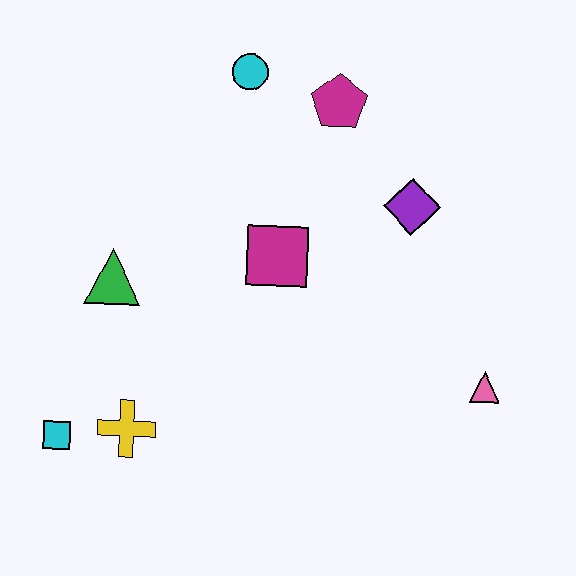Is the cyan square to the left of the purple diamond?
Yes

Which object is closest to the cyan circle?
The magenta pentagon is closest to the cyan circle.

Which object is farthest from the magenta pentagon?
The cyan square is farthest from the magenta pentagon.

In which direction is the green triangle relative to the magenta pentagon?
The green triangle is to the left of the magenta pentagon.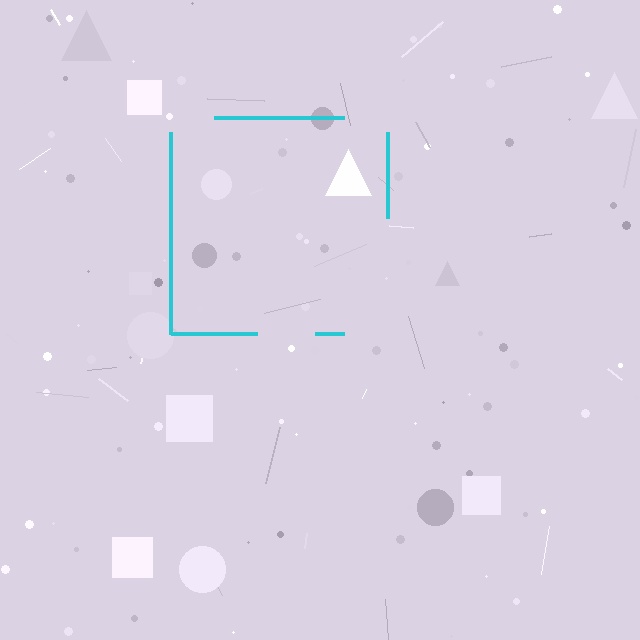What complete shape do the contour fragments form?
The contour fragments form a square.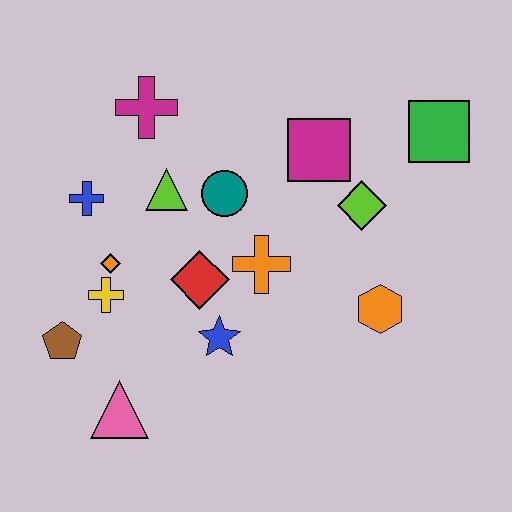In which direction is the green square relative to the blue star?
The green square is to the right of the blue star.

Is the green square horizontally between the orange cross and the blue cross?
No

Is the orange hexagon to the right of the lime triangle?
Yes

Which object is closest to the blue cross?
The orange diamond is closest to the blue cross.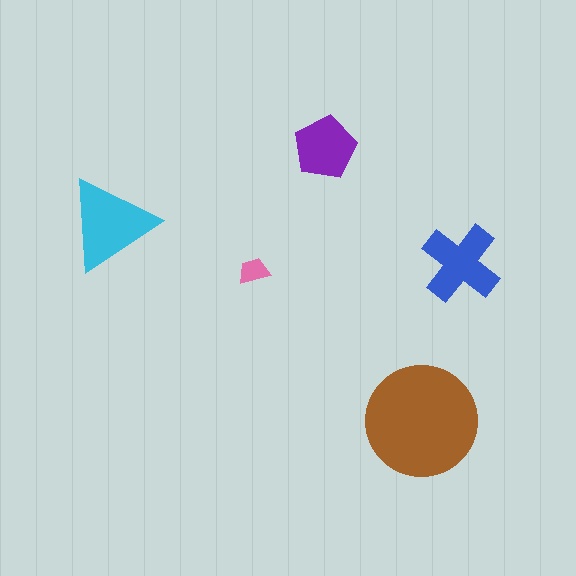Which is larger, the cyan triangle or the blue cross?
The cyan triangle.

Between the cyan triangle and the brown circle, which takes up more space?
The brown circle.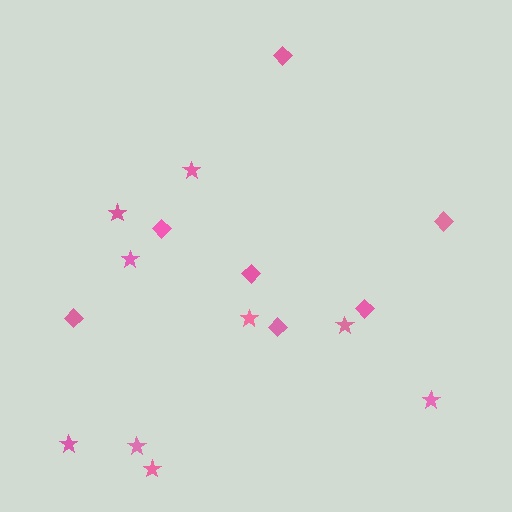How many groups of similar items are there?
There are 2 groups: one group of stars (9) and one group of diamonds (7).